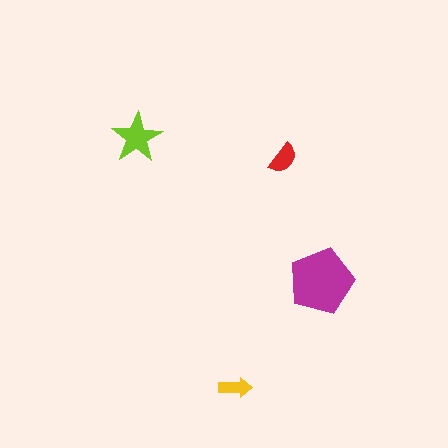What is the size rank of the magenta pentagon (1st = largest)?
1st.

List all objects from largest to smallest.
The magenta pentagon, the lime star, the red semicircle, the yellow arrow.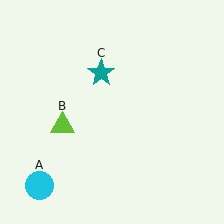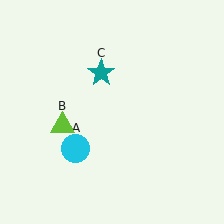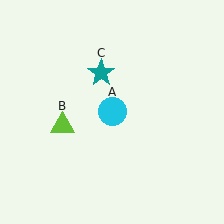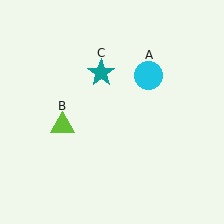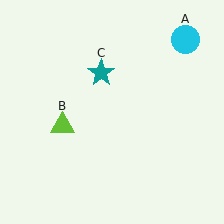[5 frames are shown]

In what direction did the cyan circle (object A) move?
The cyan circle (object A) moved up and to the right.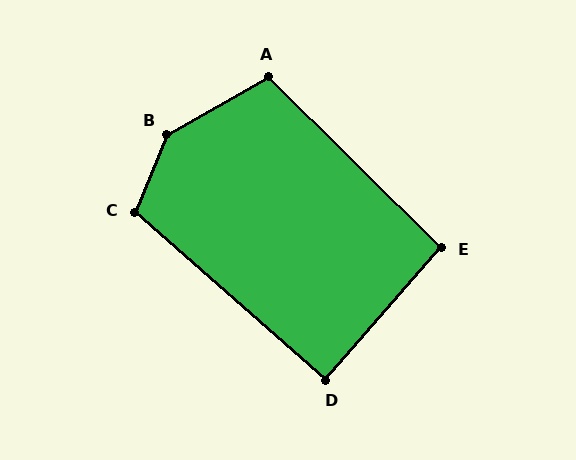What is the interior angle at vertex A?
Approximately 106 degrees (obtuse).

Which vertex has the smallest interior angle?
D, at approximately 90 degrees.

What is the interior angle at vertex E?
Approximately 93 degrees (approximately right).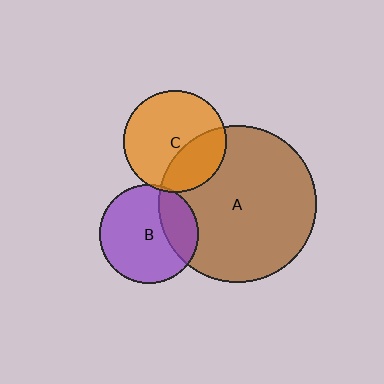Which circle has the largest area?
Circle A (brown).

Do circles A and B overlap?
Yes.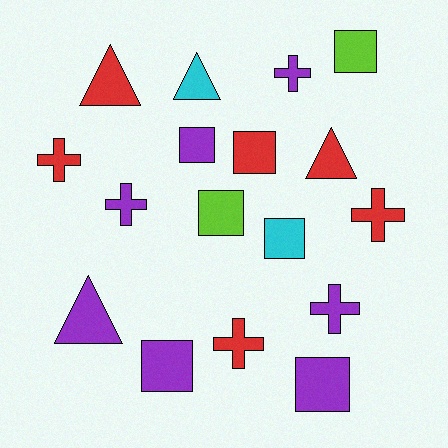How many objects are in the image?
There are 17 objects.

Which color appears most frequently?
Purple, with 7 objects.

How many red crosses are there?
There are 3 red crosses.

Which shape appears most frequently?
Square, with 7 objects.